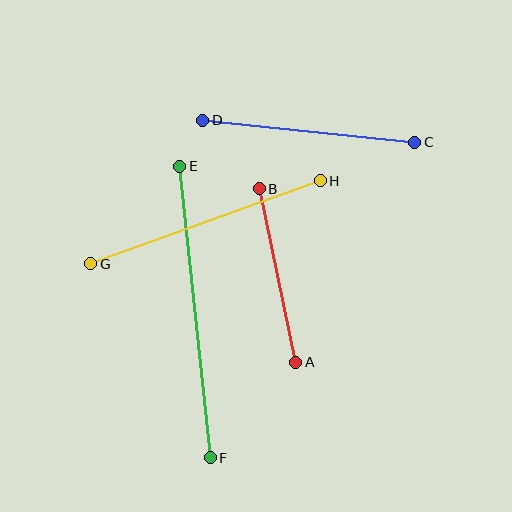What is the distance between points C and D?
The distance is approximately 213 pixels.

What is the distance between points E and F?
The distance is approximately 293 pixels.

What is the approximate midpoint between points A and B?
The midpoint is at approximately (277, 276) pixels.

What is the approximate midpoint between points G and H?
The midpoint is at approximately (205, 222) pixels.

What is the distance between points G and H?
The distance is approximately 244 pixels.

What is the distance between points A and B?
The distance is approximately 177 pixels.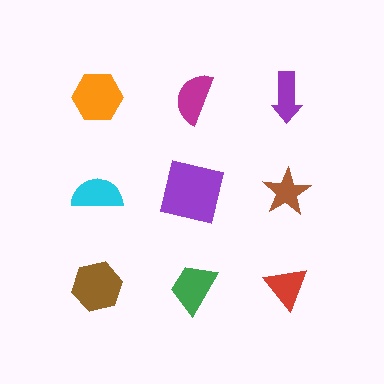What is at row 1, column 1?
An orange hexagon.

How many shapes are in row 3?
3 shapes.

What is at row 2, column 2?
A purple square.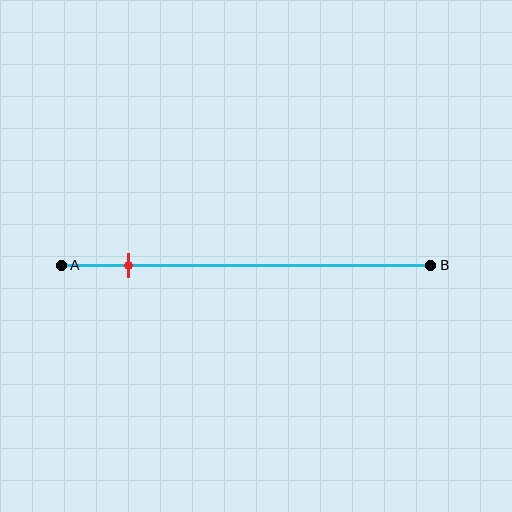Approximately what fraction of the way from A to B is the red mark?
The red mark is approximately 20% of the way from A to B.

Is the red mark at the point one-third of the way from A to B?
No, the mark is at about 20% from A, not at the 33% one-third point.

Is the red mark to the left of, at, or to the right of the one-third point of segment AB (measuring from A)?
The red mark is to the left of the one-third point of segment AB.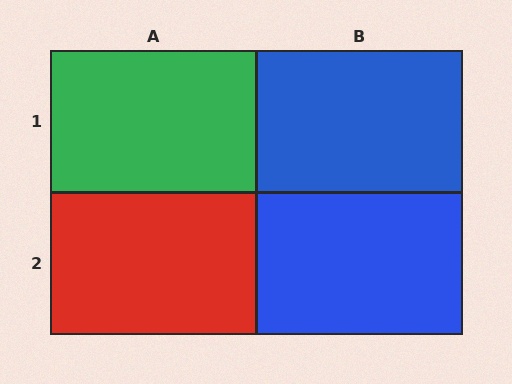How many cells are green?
1 cell is green.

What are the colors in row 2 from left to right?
Red, blue.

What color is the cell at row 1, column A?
Green.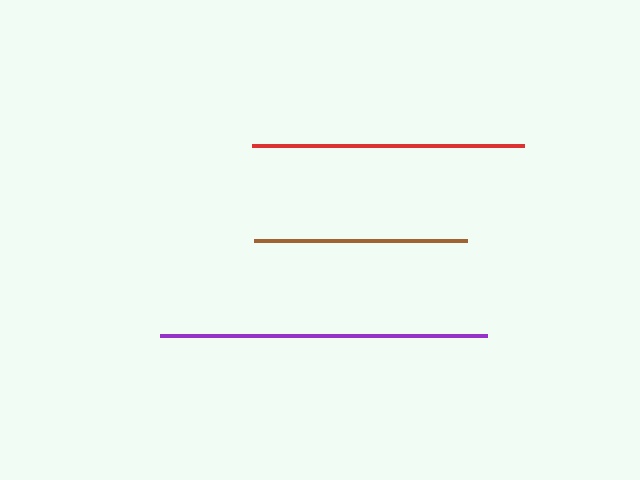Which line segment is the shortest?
The brown line is the shortest at approximately 214 pixels.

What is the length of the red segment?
The red segment is approximately 273 pixels long.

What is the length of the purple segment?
The purple segment is approximately 327 pixels long.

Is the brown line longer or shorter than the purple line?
The purple line is longer than the brown line.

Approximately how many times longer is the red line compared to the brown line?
The red line is approximately 1.3 times the length of the brown line.